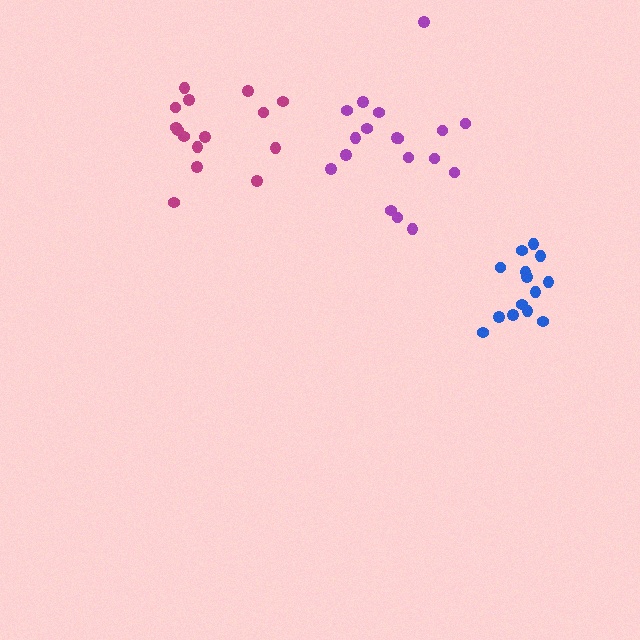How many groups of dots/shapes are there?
There are 3 groups.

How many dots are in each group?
Group 1: 15 dots, Group 2: 18 dots, Group 3: 14 dots (47 total).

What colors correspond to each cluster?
The clusters are colored: magenta, purple, blue.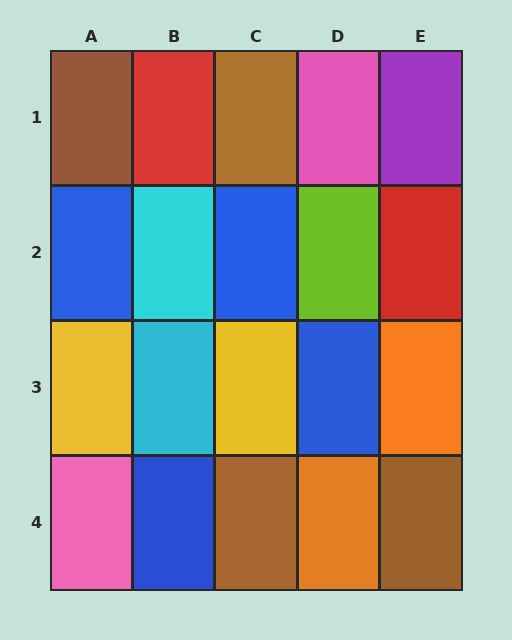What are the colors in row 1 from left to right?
Brown, red, brown, pink, purple.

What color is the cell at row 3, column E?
Orange.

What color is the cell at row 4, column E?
Brown.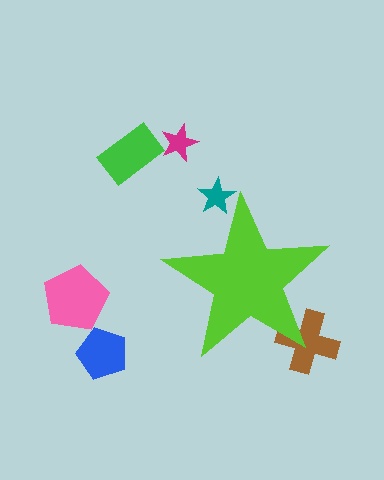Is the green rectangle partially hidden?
No, the green rectangle is fully visible.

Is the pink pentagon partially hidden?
No, the pink pentagon is fully visible.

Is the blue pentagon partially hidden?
No, the blue pentagon is fully visible.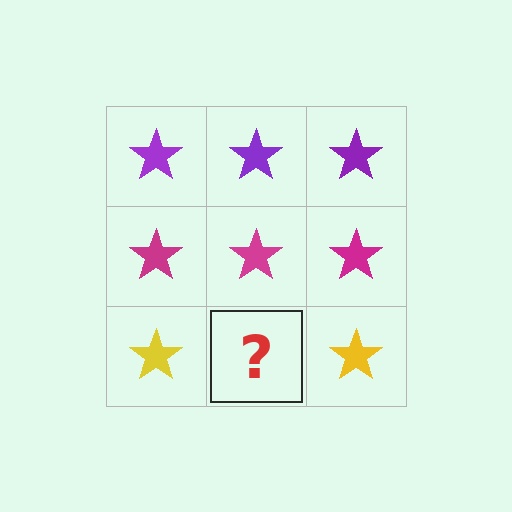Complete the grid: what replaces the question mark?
The question mark should be replaced with a yellow star.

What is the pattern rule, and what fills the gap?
The rule is that each row has a consistent color. The gap should be filled with a yellow star.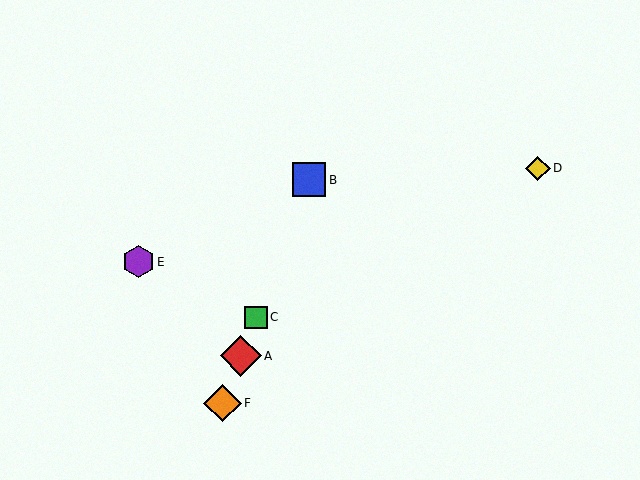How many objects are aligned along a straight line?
4 objects (A, B, C, F) are aligned along a straight line.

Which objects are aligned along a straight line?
Objects A, B, C, F are aligned along a straight line.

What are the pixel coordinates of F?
Object F is at (223, 403).